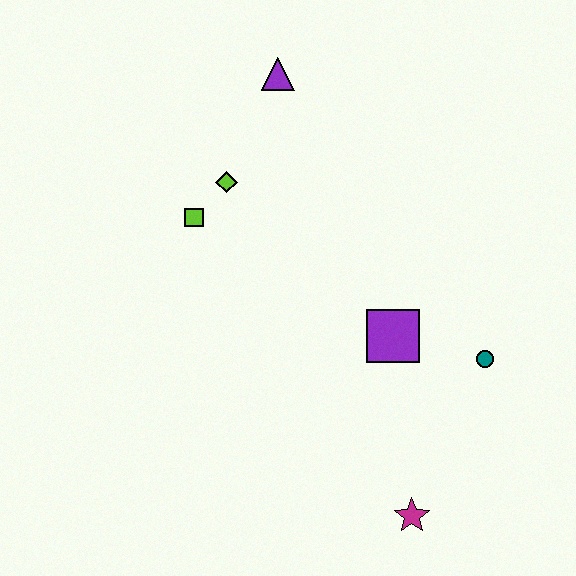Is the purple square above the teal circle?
Yes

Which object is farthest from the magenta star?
The purple triangle is farthest from the magenta star.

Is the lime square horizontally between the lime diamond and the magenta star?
No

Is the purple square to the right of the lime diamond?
Yes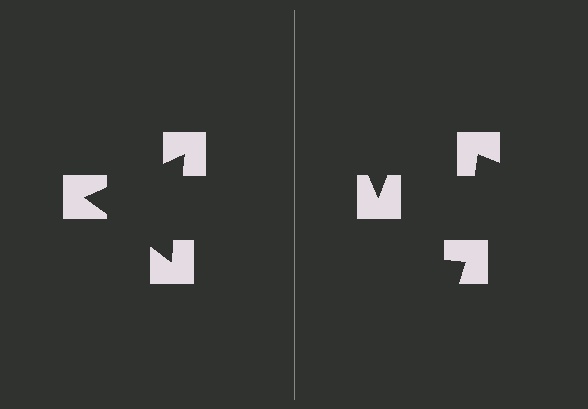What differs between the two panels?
The notched squares are positioned identically on both sides; only the wedge orientations differ. On the left they align to a triangle; on the right they are misaligned.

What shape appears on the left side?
An illusory triangle.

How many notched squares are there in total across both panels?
6 — 3 on each side.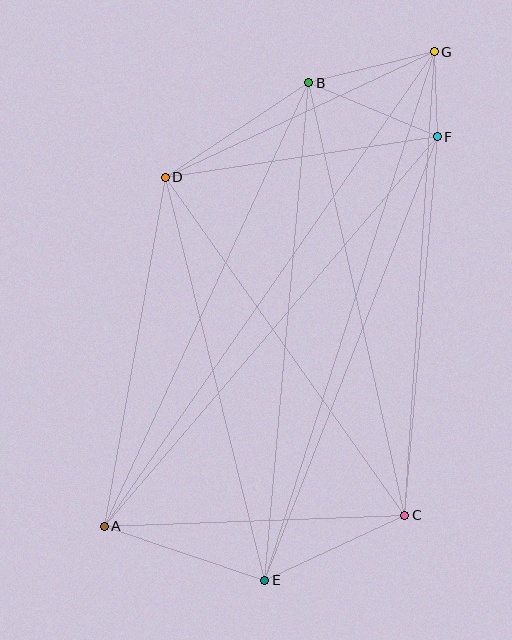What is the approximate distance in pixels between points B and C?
The distance between B and C is approximately 443 pixels.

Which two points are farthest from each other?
Points A and G are farthest from each other.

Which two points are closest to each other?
Points F and G are closest to each other.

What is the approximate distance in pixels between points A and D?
The distance between A and D is approximately 354 pixels.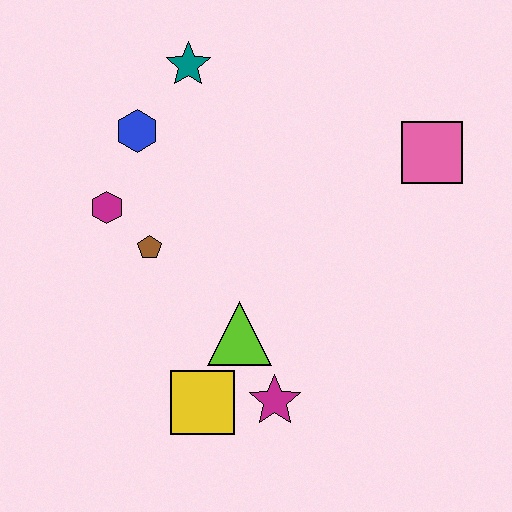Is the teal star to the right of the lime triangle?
No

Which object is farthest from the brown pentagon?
The pink square is farthest from the brown pentagon.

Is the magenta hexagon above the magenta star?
Yes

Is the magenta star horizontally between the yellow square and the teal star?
No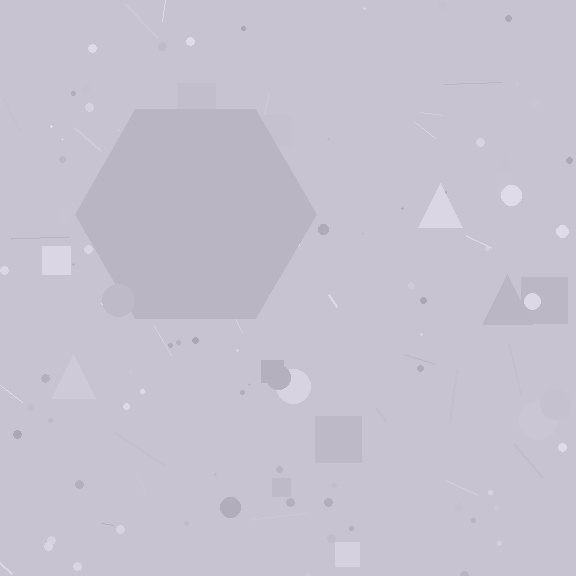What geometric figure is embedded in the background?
A hexagon is embedded in the background.